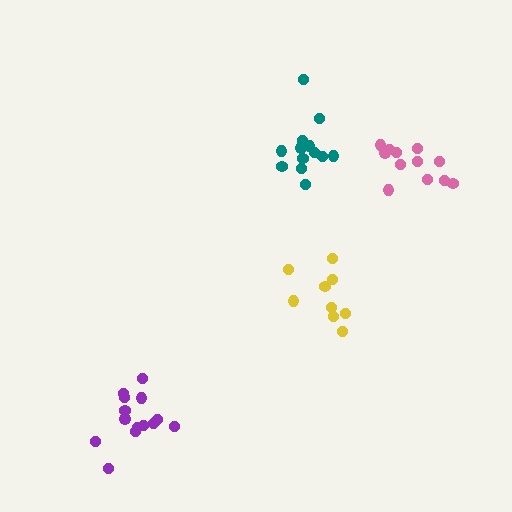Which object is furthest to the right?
The pink cluster is rightmost.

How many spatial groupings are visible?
There are 4 spatial groupings.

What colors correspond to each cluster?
The clusters are colored: teal, pink, purple, yellow.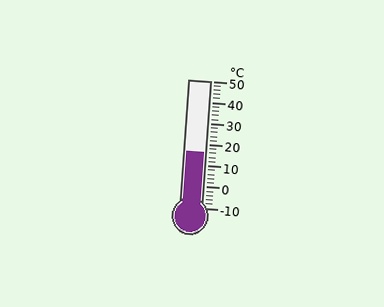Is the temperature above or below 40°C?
The temperature is below 40°C.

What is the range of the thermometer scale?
The thermometer scale ranges from -10°C to 50°C.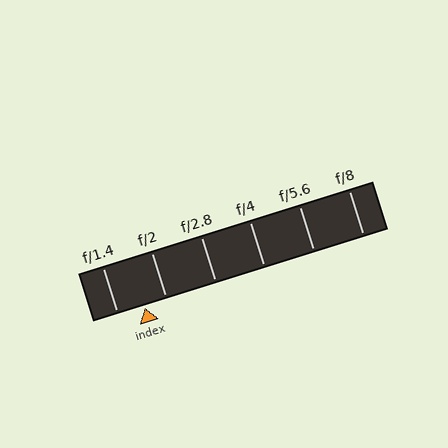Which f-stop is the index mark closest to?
The index mark is closest to f/2.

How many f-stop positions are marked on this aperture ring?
There are 6 f-stop positions marked.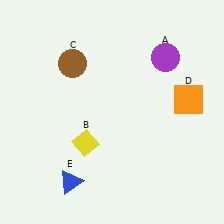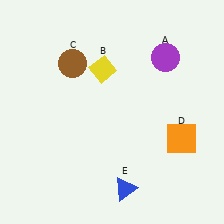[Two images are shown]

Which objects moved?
The objects that moved are: the yellow diamond (B), the orange square (D), the blue triangle (E).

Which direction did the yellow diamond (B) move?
The yellow diamond (B) moved up.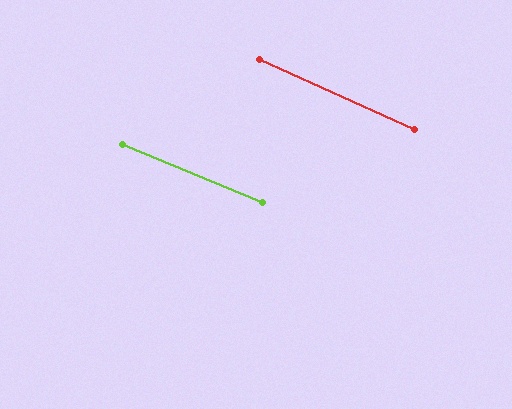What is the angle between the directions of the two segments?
Approximately 2 degrees.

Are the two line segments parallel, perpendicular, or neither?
Parallel — their directions differ by only 1.7°.